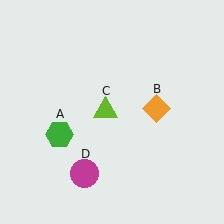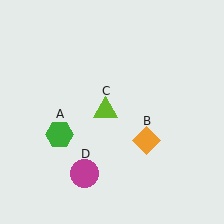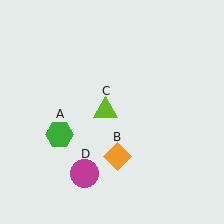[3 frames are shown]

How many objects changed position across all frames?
1 object changed position: orange diamond (object B).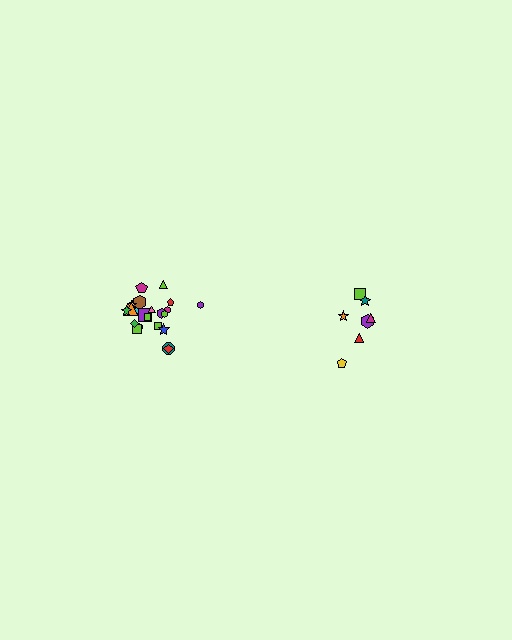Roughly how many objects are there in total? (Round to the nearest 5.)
Roughly 30 objects in total.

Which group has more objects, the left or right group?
The left group.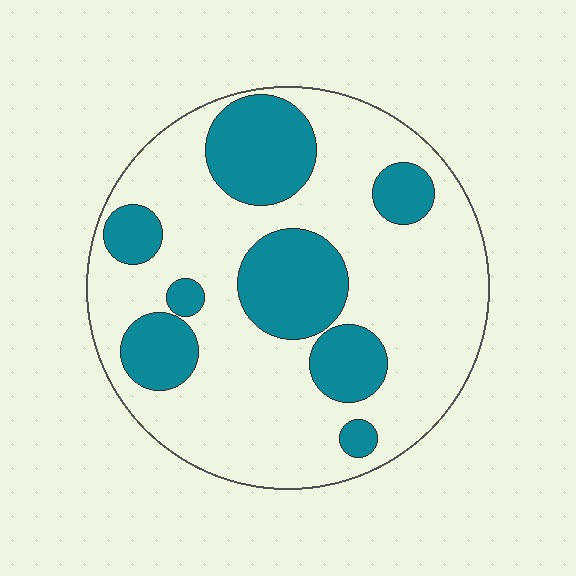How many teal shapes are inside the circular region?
8.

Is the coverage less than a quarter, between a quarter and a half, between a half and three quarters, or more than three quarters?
Between a quarter and a half.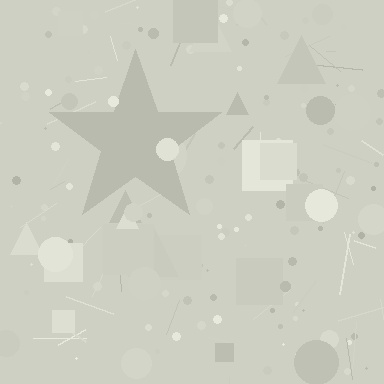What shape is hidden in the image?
A star is hidden in the image.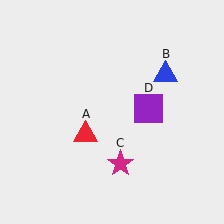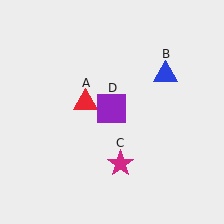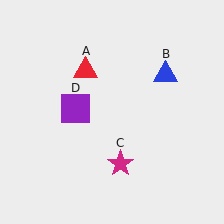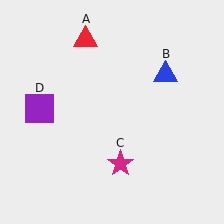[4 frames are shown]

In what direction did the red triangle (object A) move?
The red triangle (object A) moved up.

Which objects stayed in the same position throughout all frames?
Blue triangle (object B) and magenta star (object C) remained stationary.